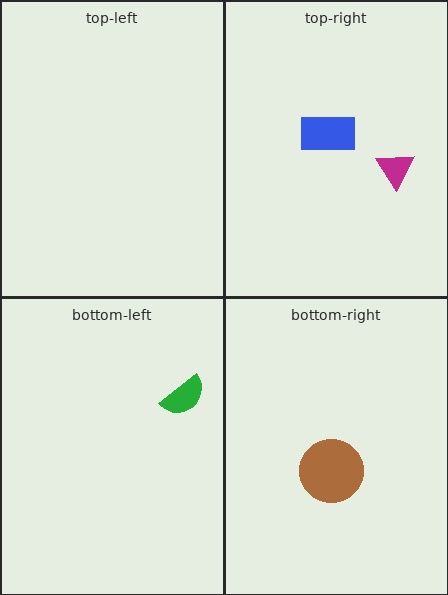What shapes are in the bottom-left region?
The green semicircle.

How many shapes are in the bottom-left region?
1.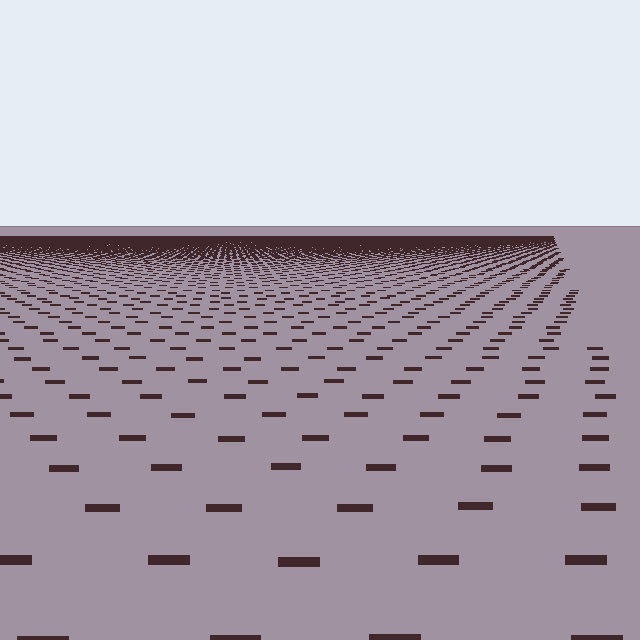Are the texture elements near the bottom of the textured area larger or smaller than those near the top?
Larger. Near the bottom, elements are closer to the viewer and appear at a bigger on-screen size.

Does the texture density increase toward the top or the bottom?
Density increases toward the top.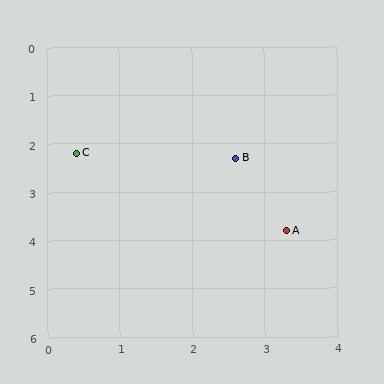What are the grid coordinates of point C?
Point C is at approximately (0.4, 2.2).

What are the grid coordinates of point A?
Point A is at approximately (3.3, 3.8).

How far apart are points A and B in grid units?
Points A and B are about 1.7 grid units apart.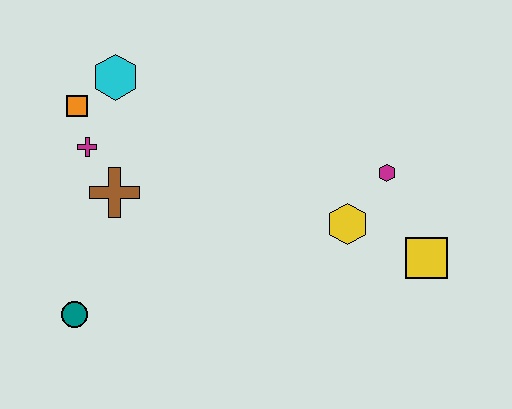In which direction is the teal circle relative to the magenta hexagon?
The teal circle is to the left of the magenta hexagon.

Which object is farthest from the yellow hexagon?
The orange square is farthest from the yellow hexagon.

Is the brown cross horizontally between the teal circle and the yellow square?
Yes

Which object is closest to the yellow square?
The yellow hexagon is closest to the yellow square.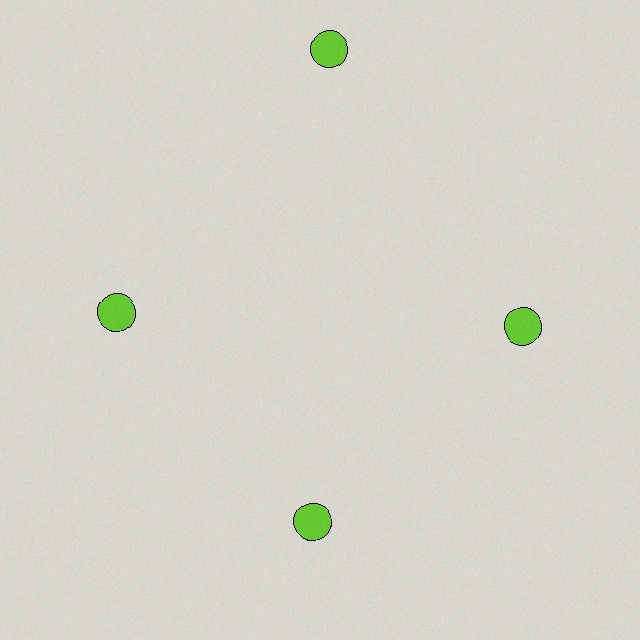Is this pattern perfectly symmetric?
No. The 4 lime circles are arranged in a ring, but one element near the 12 o'clock position is pushed outward from the center, breaking the 4-fold rotational symmetry.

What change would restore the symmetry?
The symmetry would be restored by moving it inward, back onto the ring so that all 4 circles sit at equal angles and equal distance from the center.